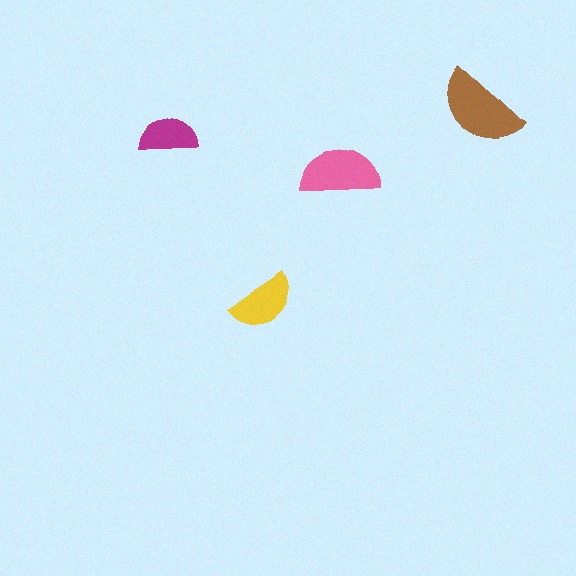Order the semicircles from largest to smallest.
the brown one, the pink one, the yellow one, the magenta one.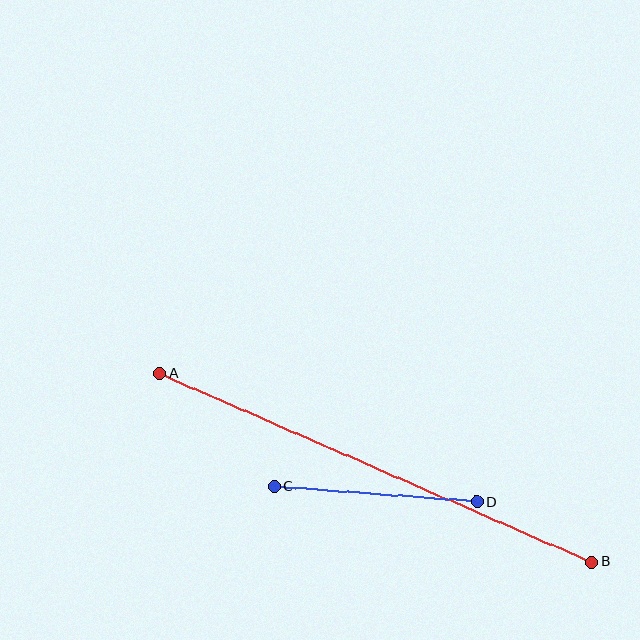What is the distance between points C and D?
The distance is approximately 203 pixels.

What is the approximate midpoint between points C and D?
The midpoint is at approximately (376, 494) pixels.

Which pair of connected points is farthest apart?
Points A and B are farthest apart.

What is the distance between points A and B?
The distance is approximately 471 pixels.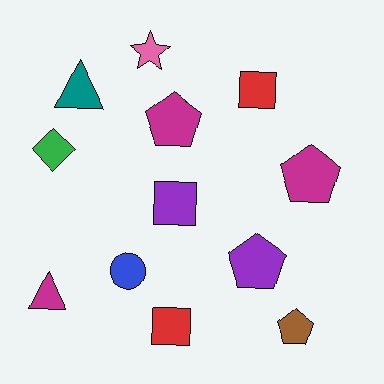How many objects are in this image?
There are 12 objects.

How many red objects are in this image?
There are 2 red objects.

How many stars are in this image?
There is 1 star.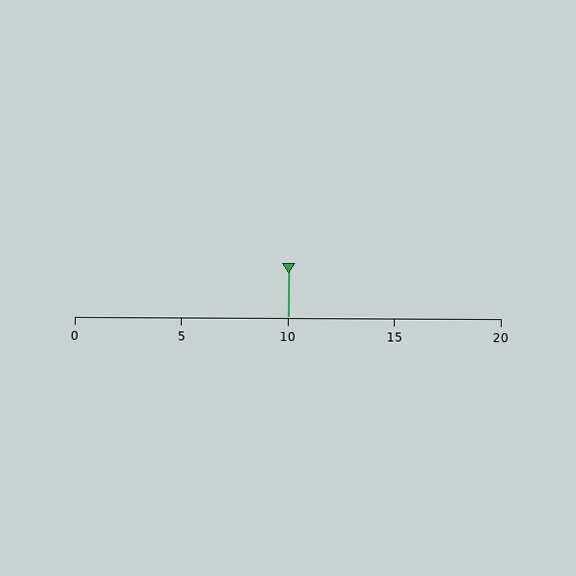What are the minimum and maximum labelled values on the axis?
The axis runs from 0 to 20.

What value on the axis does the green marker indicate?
The marker indicates approximately 10.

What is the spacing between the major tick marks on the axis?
The major ticks are spaced 5 apart.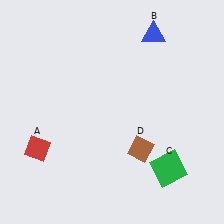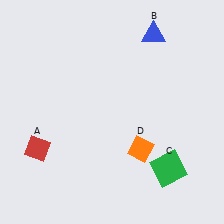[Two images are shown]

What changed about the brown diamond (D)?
In Image 1, D is brown. In Image 2, it changed to orange.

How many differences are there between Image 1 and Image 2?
There is 1 difference between the two images.